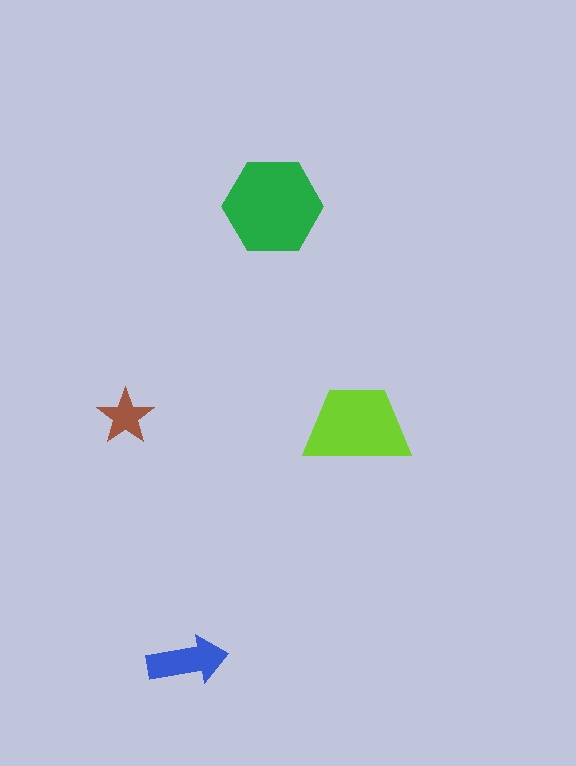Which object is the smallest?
The brown star.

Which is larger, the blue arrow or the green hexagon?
The green hexagon.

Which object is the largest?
The green hexagon.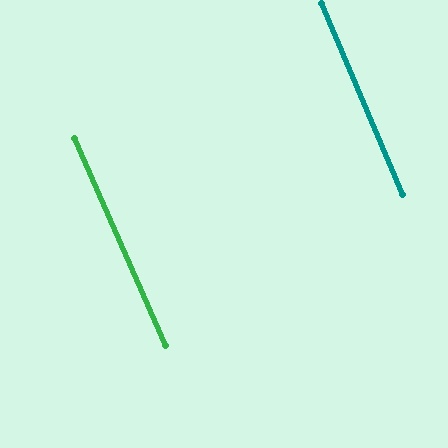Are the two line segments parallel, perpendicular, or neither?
Parallel — their directions differ by only 0.5°.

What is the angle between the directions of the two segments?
Approximately 1 degree.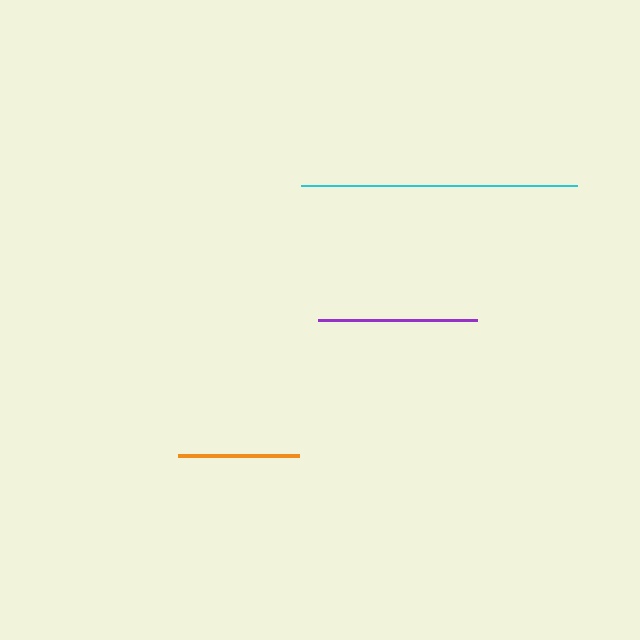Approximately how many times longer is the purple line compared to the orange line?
The purple line is approximately 1.3 times the length of the orange line.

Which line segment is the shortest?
The orange line is the shortest at approximately 121 pixels.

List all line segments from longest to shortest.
From longest to shortest: cyan, purple, orange.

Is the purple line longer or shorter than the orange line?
The purple line is longer than the orange line.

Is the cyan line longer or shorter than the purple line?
The cyan line is longer than the purple line.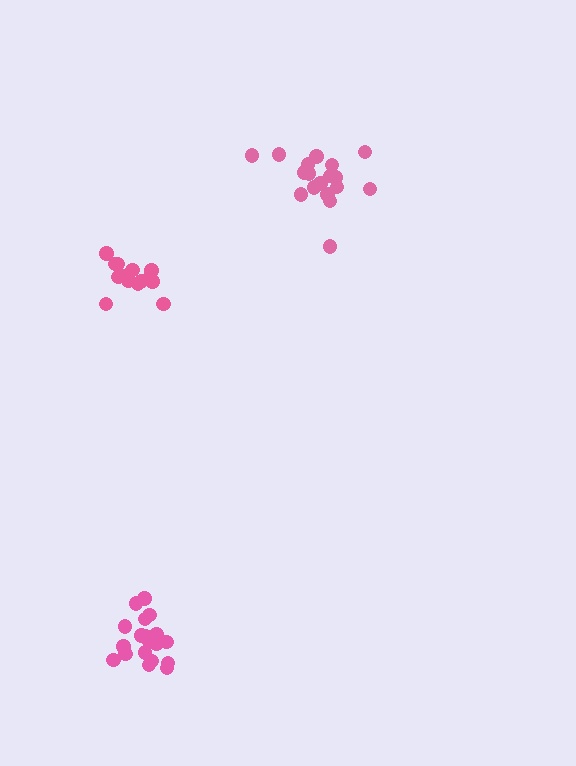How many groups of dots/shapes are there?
There are 3 groups.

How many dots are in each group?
Group 1: 19 dots, Group 2: 14 dots, Group 3: 18 dots (51 total).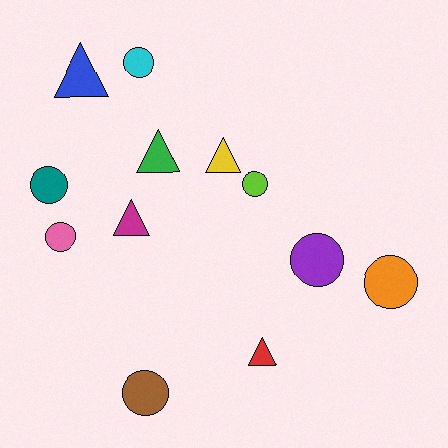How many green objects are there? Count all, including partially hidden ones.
There is 1 green object.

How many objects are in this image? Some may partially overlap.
There are 12 objects.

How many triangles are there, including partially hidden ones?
There are 5 triangles.